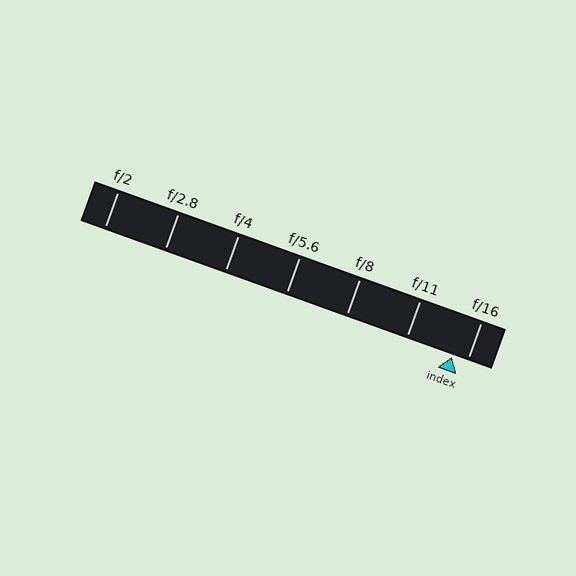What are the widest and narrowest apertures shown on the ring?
The widest aperture shown is f/2 and the narrowest is f/16.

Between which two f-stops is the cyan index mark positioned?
The index mark is between f/11 and f/16.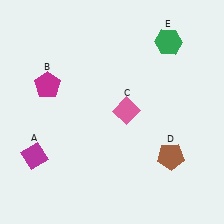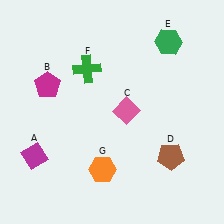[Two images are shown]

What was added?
A green cross (F), an orange hexagon (G) were added in Image 2.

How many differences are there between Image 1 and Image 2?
There are 2 differences between the two images.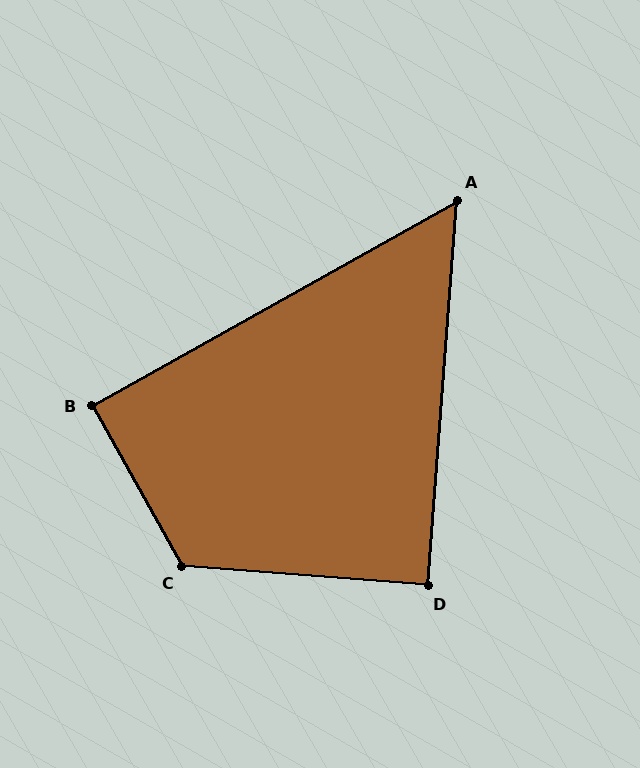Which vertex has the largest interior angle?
C, at approximately 123 degrees.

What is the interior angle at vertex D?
Approximately 90 degrees (approximately right).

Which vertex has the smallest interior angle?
A, at approximately 57 degrees.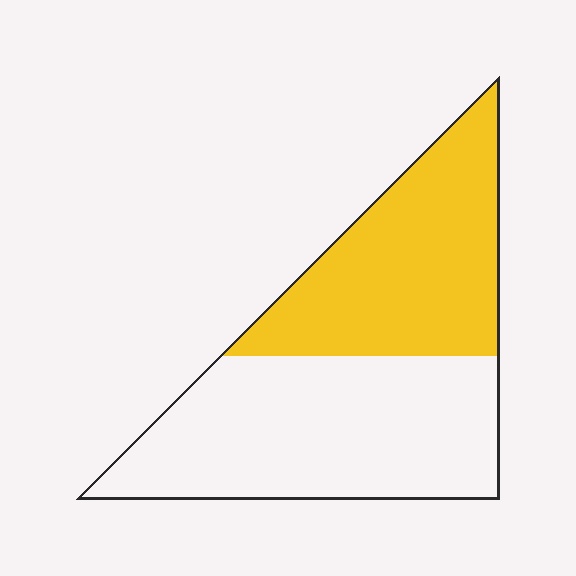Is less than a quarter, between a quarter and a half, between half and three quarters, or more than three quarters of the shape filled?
Between a quarter and a half.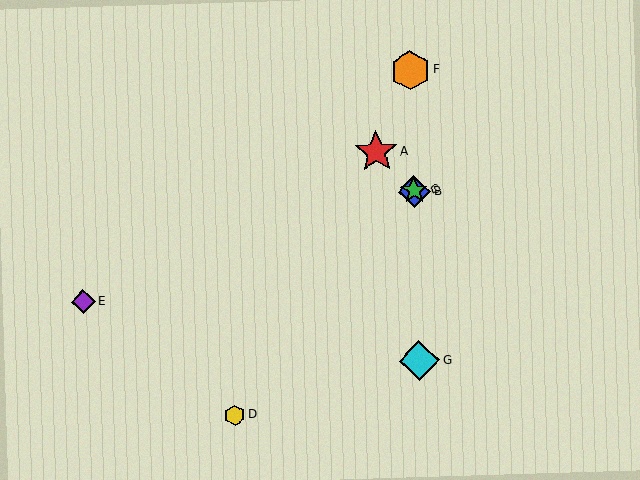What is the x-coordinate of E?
Object E is at x≈83.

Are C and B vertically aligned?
Yes, both are at x≈414.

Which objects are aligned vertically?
Objects B, C, F, G are aligned vertically.